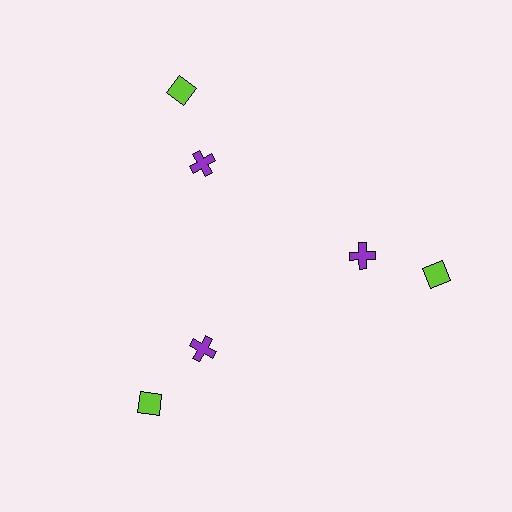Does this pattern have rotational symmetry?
Yes, this pattern has 3-fold rotational symmetry. It looks the same after rotating 120 degrees around the center.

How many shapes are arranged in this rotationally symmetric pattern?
There are 6 shapes, arranged in 3 groups of 2.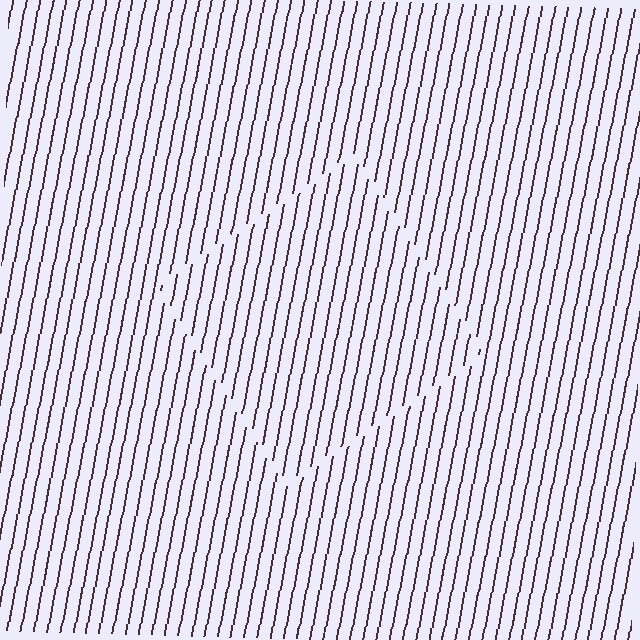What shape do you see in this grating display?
An illusory square. The interior of the shape contains the same grating, shifted by half a period — the contour is defined by the phase discontinuity where line-ends from the inner and outer gratings abut.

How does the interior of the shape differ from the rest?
The interior of the shape contains the same grating, shifted by half a period — the contour is defined by the phase discontinuity where line-ends from the inner and outer gratings abut.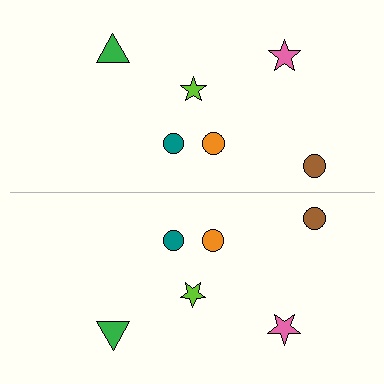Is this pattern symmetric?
Yes, this pattern has bilateral (reflection) symmetry.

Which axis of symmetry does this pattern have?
The pattern has a horizontal axis of symmetry running through the center of the image.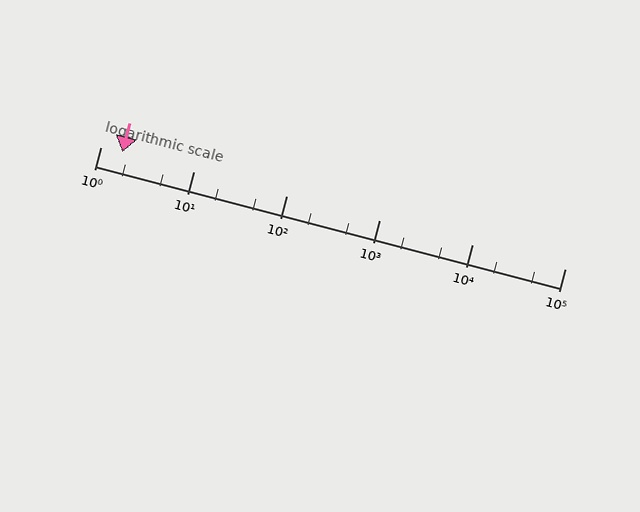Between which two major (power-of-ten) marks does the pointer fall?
The pointer is between 1 and 10.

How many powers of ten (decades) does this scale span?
The scale spans 5 decades, from 1 to 100000.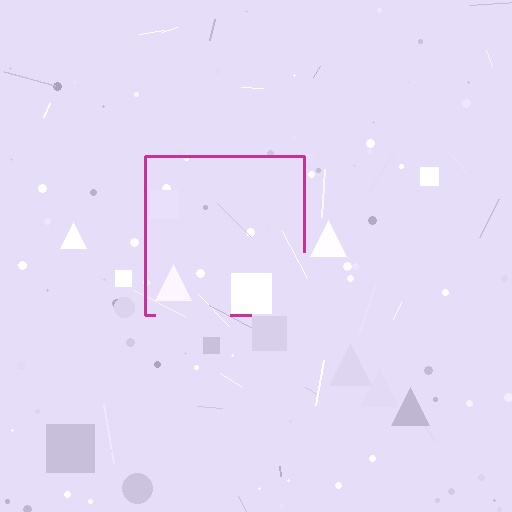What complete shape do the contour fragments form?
The contour fragments form a square.